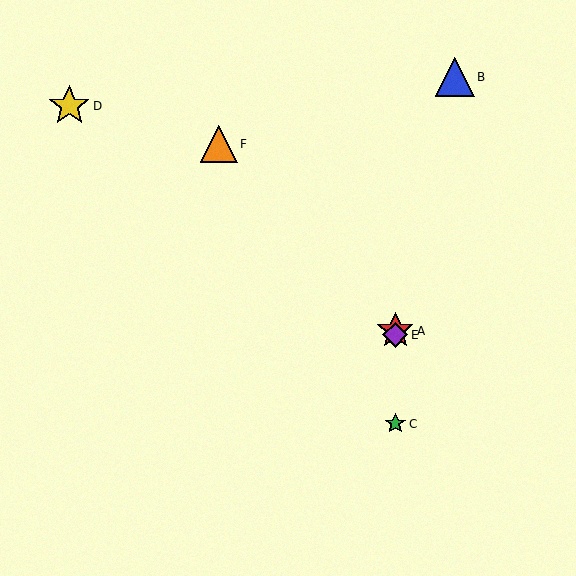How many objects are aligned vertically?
3 objects (A, C, E) are aligned vertically.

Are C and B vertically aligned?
No, C is at x≈395 and B is at x≈455.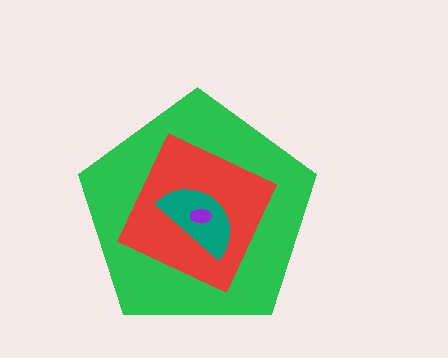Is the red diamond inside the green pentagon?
Yes.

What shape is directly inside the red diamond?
The teal semicircle.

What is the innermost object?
The purple ellipse.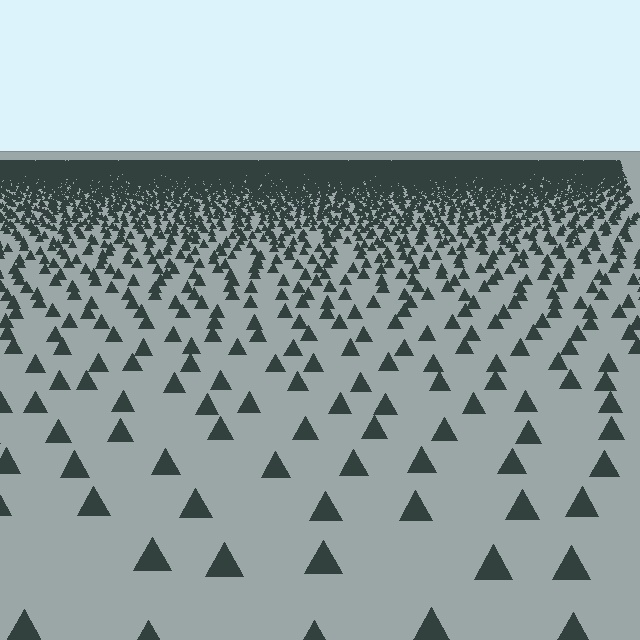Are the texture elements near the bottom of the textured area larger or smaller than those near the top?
Larger. Near the bottom, elements are closer to the viewer and appear at a bigger on-screen size.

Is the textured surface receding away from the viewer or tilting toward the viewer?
The surface is receding away from the viewer. Texture elements get smaller and denser toward the top.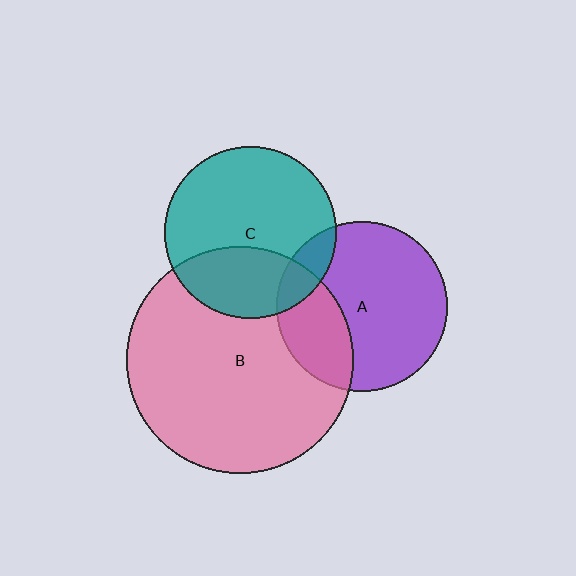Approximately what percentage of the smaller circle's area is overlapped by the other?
Approximately 10%.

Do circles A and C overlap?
Yes.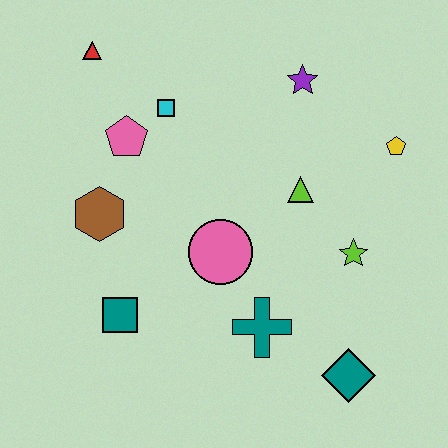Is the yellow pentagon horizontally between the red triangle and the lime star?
No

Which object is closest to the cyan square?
The pink pentagon is closest to the cyan square.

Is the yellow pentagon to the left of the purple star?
No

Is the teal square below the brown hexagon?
Yes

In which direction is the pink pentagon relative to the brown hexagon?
The pink pentagon is above the brown hexagon.